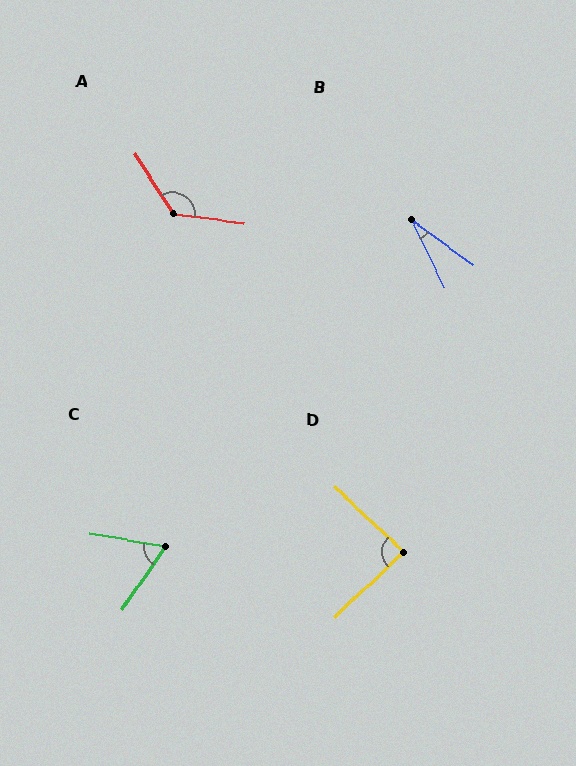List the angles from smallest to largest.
B (28°), C (65°), D (87°), A (130°).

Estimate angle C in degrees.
Approximately 65 degrees.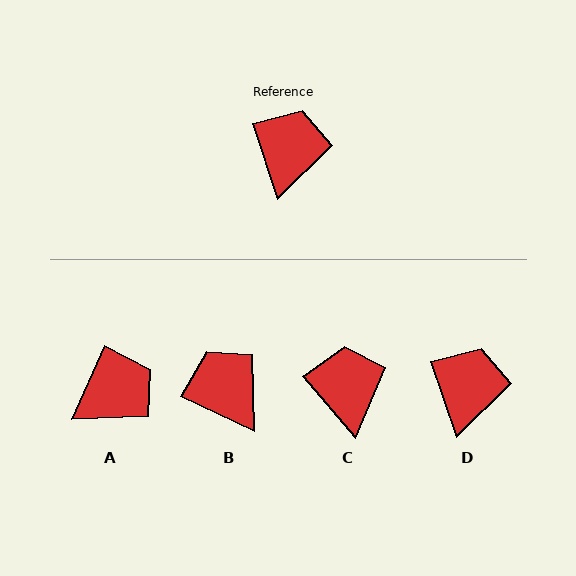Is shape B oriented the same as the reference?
No, it is off by about 46 degrees.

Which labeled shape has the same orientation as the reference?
D.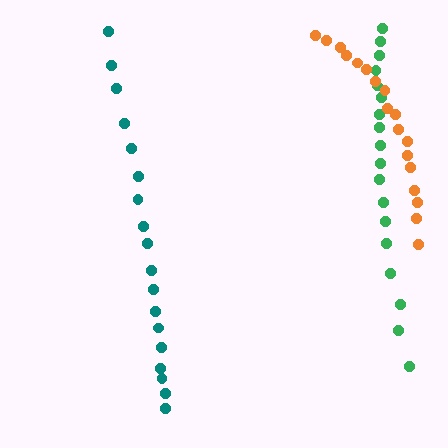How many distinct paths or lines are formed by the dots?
There are 3 distinct paths.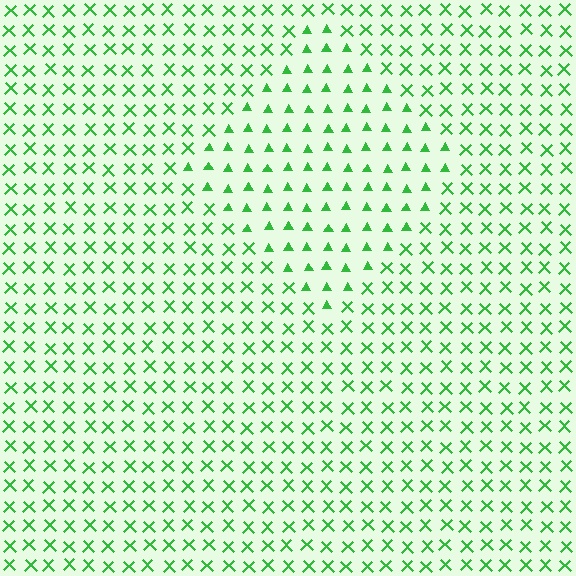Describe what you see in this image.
The image is filled with small green elements arranged in a uniform grid. A diamond-shaped region contains triangles, while the surrounding area contains X marks. The boundary is defined purely by the change in element shape.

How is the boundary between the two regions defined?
The boundary is defined by a change in element shape: triangles inside vs. X marks outside. All elements share the same color and spacing.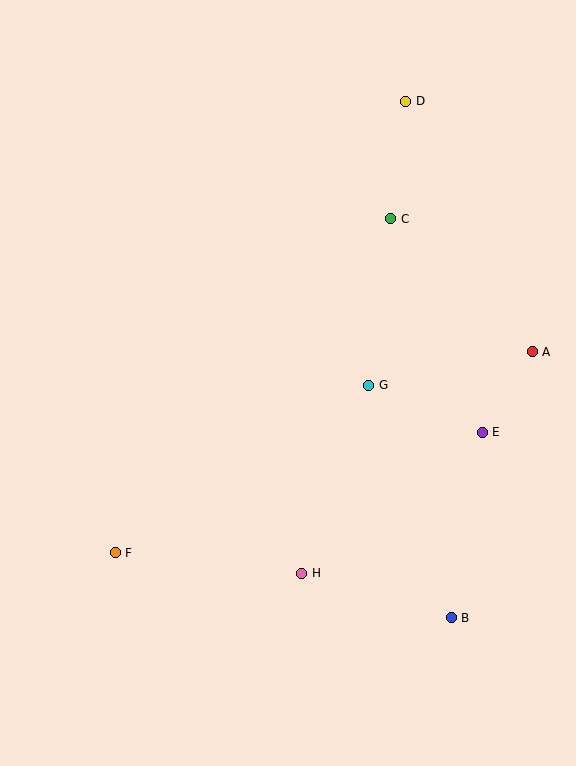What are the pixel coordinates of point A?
Point A is at (532, 352).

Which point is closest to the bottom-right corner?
Point B is closest to the bottom-right corner.